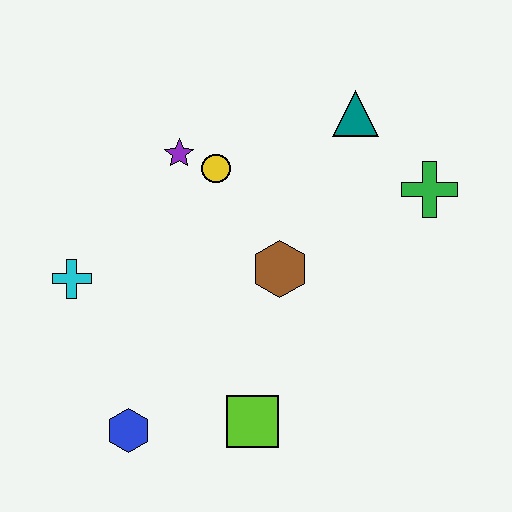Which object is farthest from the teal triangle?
The blue hexagon is farthest from the teal triangle.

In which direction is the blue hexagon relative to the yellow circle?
The blue hexagon is below the yellow circle.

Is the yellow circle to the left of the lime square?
Yes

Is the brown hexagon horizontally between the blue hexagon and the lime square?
No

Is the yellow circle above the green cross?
Yes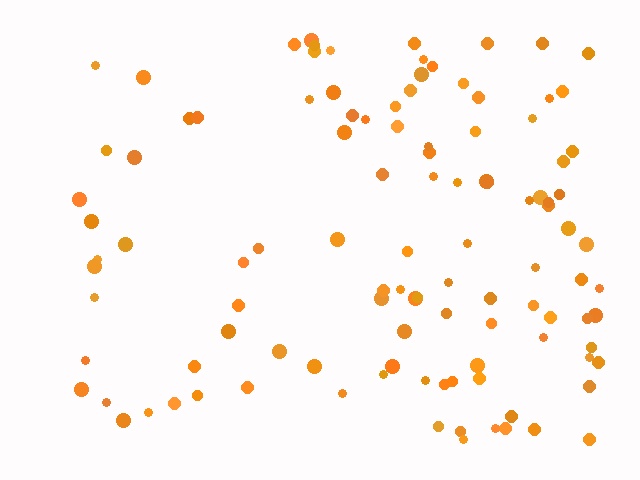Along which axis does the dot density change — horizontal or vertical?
Horizontal.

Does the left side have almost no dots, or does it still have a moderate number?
Still a moderate number, just noticeably fewer than the right.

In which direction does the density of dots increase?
From left to right, with the right side densest.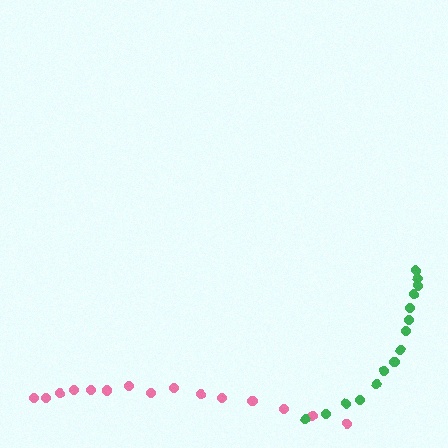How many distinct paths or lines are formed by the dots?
There are 2 distinct paths.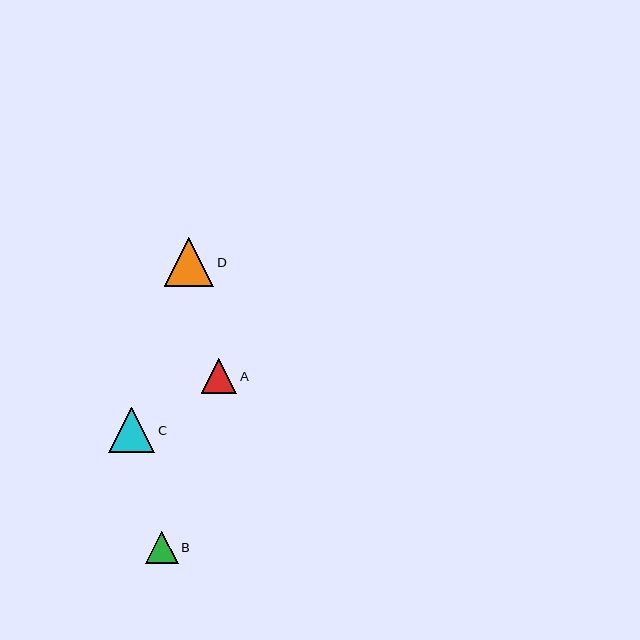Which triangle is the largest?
Triangle D is the largest with a size of approximately 49 pixels.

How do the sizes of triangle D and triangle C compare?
Triangle D and triangle C are approximately the same size.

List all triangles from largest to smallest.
From largest to smallest: D, C, A, B.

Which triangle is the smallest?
Triangle B is the smallest with a size of approximately 32 pixels.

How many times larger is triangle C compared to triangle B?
Triangle C is approximately 1.4 times the size of triangle B.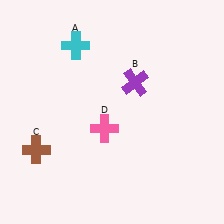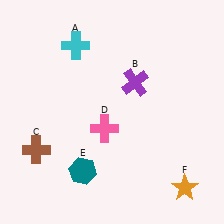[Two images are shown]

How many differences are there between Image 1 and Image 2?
There are 2 differences between the two images.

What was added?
A teal hexagon (E), an orange star (F) were added in Image 2.